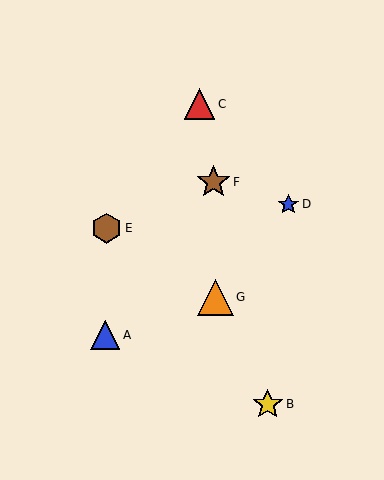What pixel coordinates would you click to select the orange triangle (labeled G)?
Click at (215, 297) to select the orange triangle G.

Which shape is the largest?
The orange triangle (labeled G) is the largest.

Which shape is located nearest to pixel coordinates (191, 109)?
The red triangle (labeled C) at (199, 104) is nearest to that location.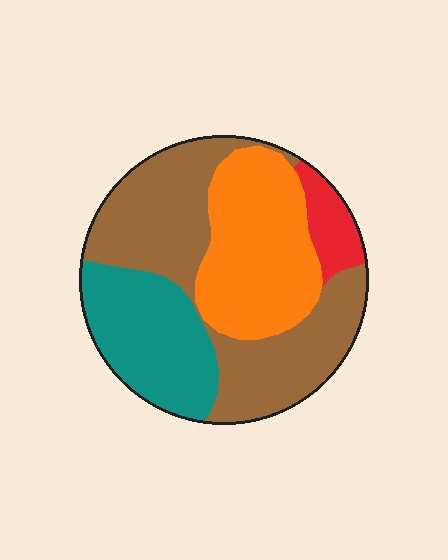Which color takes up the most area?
Brown, at roughly 40%.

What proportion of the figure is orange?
Orange takes up between a sixth and a third of the figure.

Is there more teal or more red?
Teal.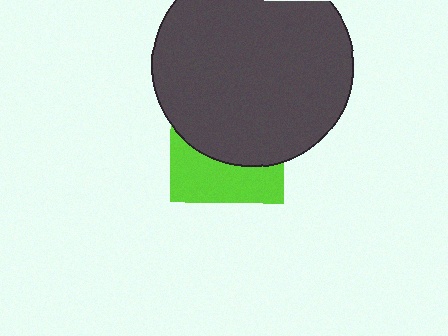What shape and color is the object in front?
The object in front is a dark gray circle.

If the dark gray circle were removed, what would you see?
You would see the complete lime square.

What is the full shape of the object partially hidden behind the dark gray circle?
The partially hidden object is a lime square.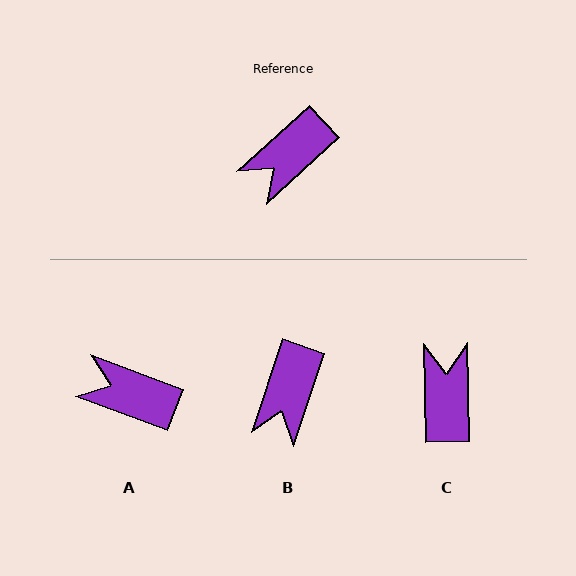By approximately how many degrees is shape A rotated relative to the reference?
Approximately 63 degrees clockwise.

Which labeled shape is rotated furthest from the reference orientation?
C, about 131 degrees away.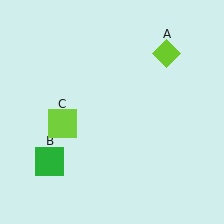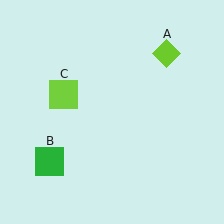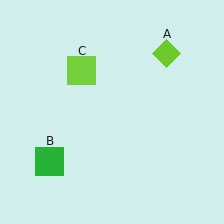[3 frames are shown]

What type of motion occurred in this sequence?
The lime square (object C) rotated clockwise around the center of the scene.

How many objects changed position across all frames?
1 object changed position: lime square (object C).